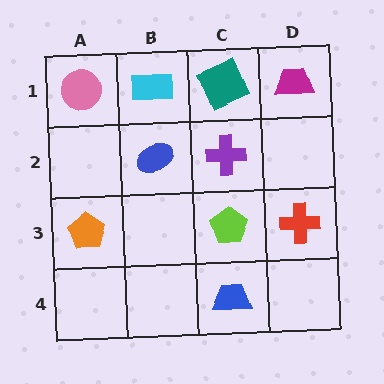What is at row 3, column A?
An orange pentagon.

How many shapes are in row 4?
1 shape.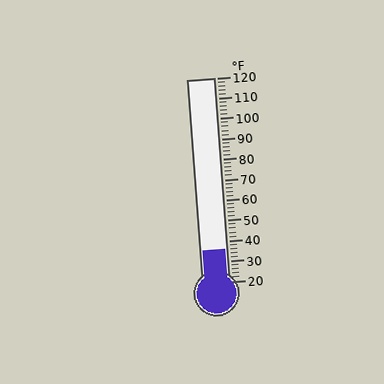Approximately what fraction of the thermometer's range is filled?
The thermometer is filled to approximately 15% of its range.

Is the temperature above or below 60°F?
The temperature is below 60°F.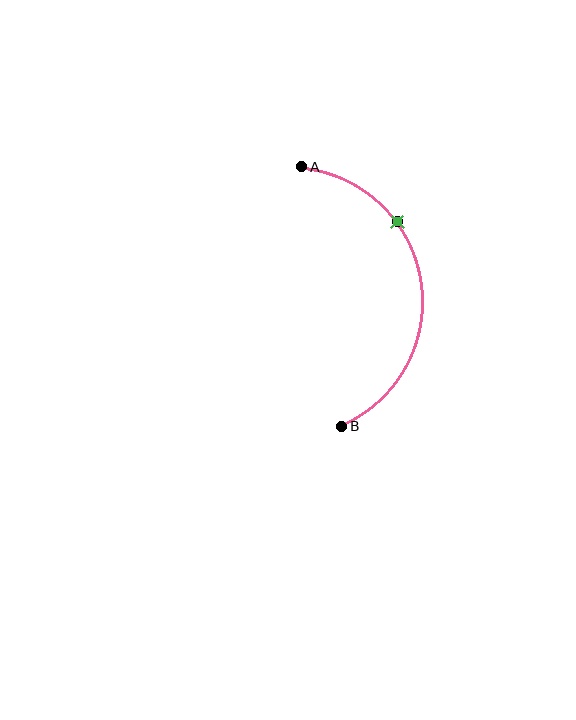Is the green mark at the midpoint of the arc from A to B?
No. The green mark lies on the arc but is closer to endpoint A. The arc midpoint would be at the point on the curve equidistant along the arc from both A and B.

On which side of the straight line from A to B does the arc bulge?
The arc bulges to the right of the straight line connecting A and B.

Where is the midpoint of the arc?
The arc midpoint is the point on the curve farthest from the straight line joining A and B. It sits to the right of that line.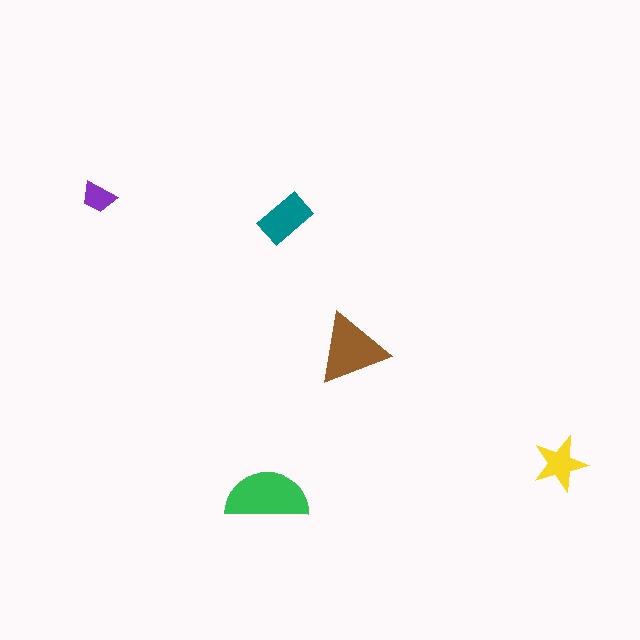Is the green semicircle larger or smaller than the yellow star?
Larger.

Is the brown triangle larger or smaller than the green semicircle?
Smaller.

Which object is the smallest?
The purple trapezoid.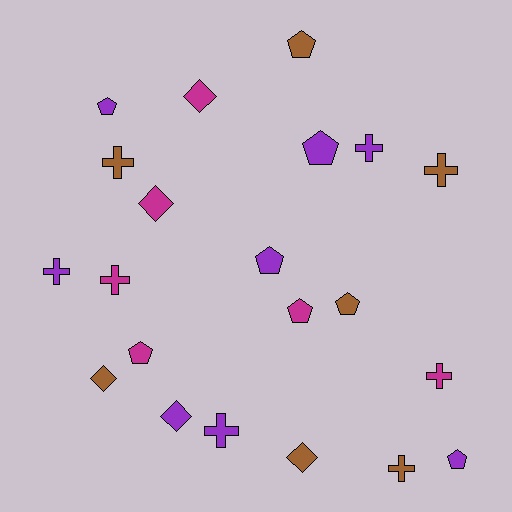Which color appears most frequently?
Purple, with 8 objects.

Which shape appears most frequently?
Cross, with 8 objects.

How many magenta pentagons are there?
There are 2 magenta pentagons.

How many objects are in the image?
There are 21 objects.